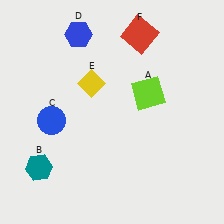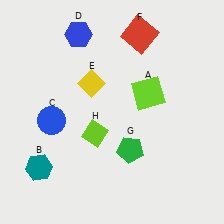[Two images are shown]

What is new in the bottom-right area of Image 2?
A green pentagon (G) was added in the bottom-right area of Image 2.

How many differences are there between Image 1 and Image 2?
There are 2 differences between the two images.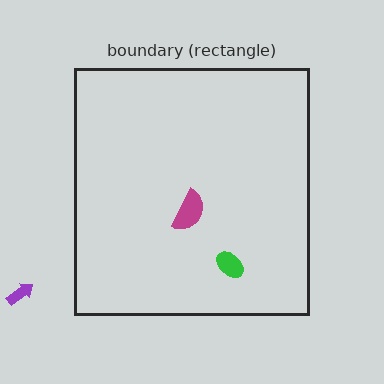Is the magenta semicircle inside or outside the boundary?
Inside.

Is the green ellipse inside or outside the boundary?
Inside.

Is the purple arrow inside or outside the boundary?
Outside.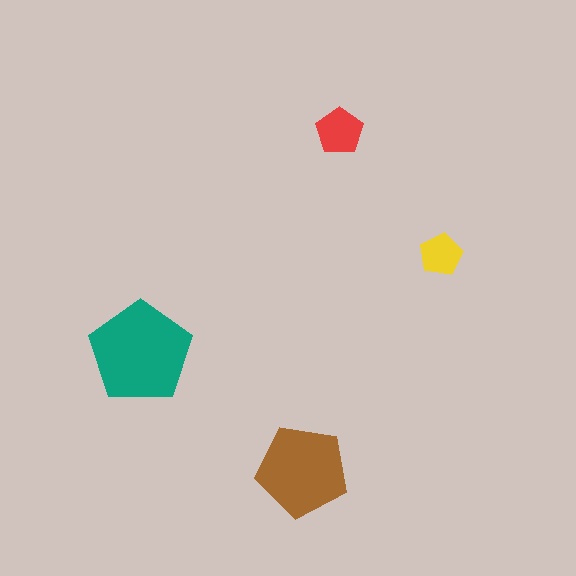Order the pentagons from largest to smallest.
the teal one, the brown one, the red one, the yellow one.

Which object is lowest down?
The brown pentagon is bottommost.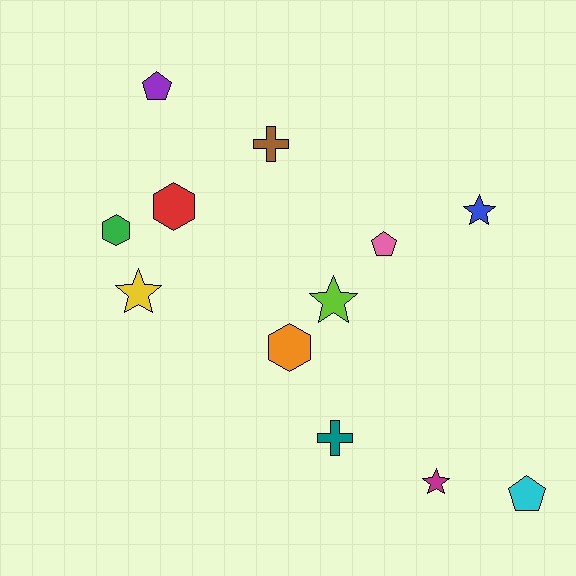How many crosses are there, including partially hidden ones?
There are 2 crosses.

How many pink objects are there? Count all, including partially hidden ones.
There is 1 pink object.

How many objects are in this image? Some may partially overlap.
There are 12 objects.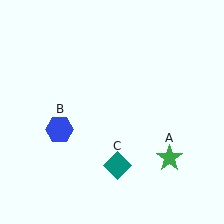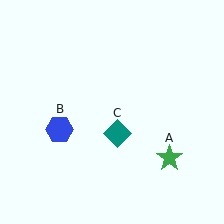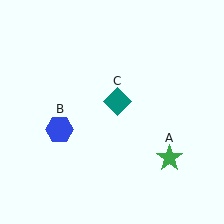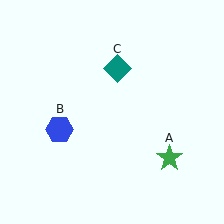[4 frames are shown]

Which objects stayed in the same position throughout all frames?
Green star (object A) and blue hexagon (object B) remained stationary.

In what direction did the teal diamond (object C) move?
The teal diamond (object C) moved up.